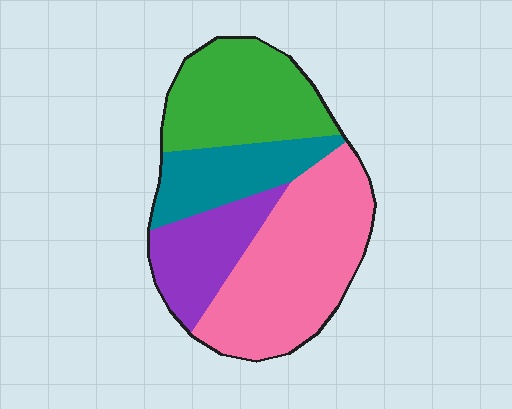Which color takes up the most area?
Pink, at roughly 40%.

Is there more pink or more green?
Pink.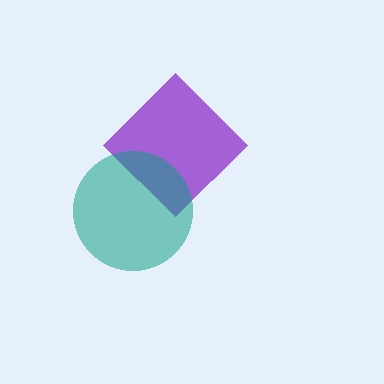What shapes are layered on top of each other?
The layered shapes are: a purple diamond, a teal circle.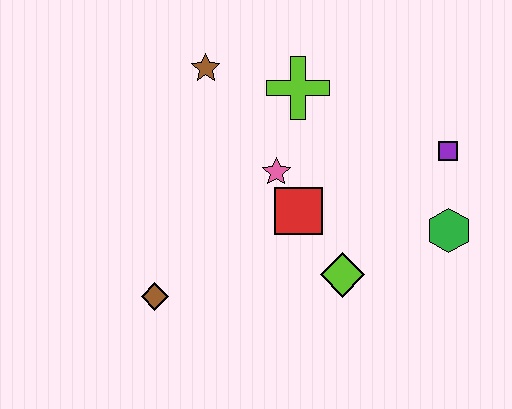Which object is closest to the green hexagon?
The purple square is closest to the green hexagon.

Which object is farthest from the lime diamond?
The brown star is farthest from the lime diamond.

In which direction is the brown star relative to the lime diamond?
The brown star is above the lime diamond.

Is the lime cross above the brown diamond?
Yes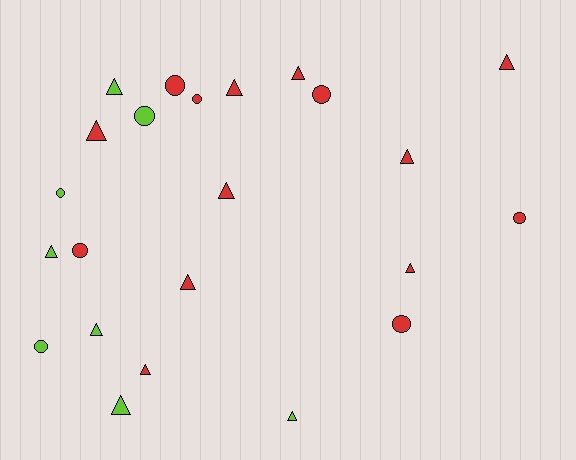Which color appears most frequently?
Red, with 15 objects.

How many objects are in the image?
There are 23 objects.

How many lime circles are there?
There are 3 lime circles.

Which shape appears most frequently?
Triangle, with 14 objects.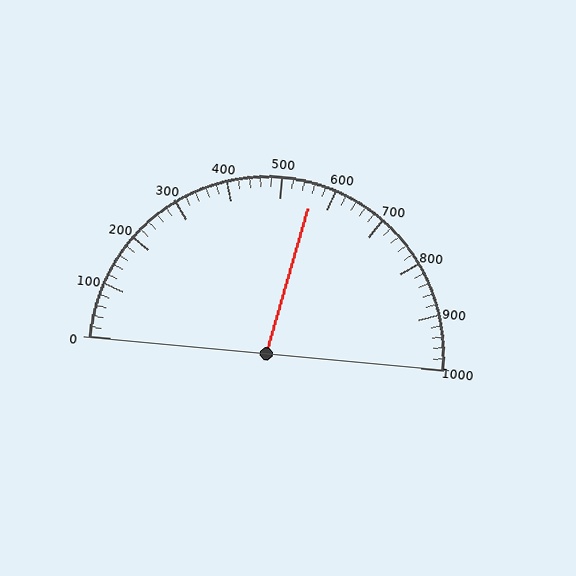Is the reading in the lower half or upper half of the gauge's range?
The reading is in the upper half of the range (0 to 1000).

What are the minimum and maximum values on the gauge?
The gauge ranges from 0 to 1000.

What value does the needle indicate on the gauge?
The needle indicates approximately 560.